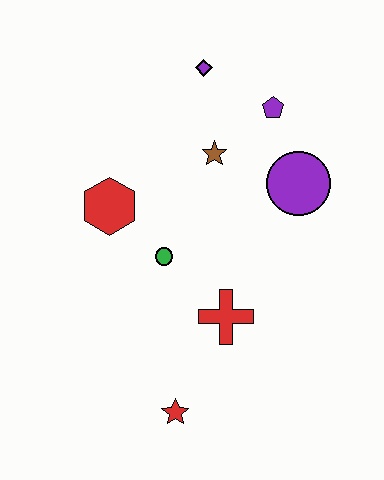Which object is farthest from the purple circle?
The red star is farthest from the purple circle.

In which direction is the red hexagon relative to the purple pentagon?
The red hexagon is to the left of the purple pentagon.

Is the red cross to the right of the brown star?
Yes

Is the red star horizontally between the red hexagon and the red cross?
Yes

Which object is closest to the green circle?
The red hexagon is closest to the green circle.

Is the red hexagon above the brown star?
No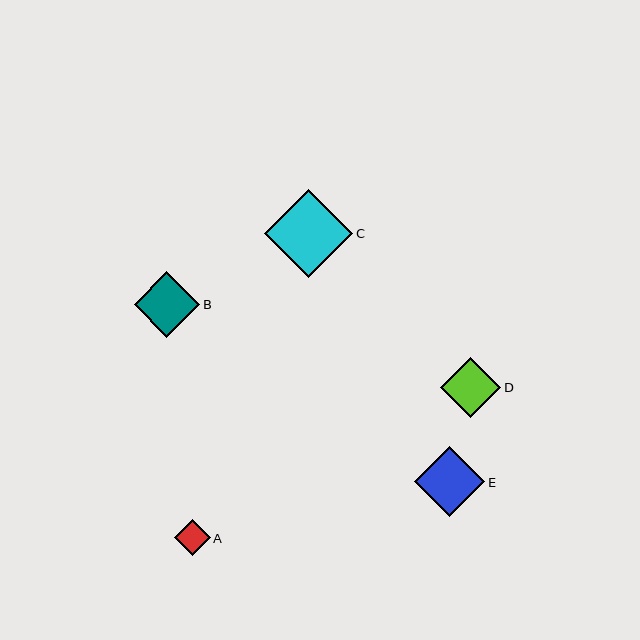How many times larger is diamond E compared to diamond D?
Diamond E is approximately 1.2 times the size of diamond D.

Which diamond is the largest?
Diamond C is the largest with a size of approximately 88 pixels.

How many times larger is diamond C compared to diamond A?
Diamond C is approximately 2.5 times the size of diamond A.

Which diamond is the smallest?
Diamond A is the smallest with a size of approximately 36 pixels.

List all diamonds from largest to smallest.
From largest to smallest: C, E, B, D, A.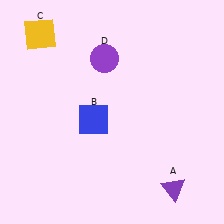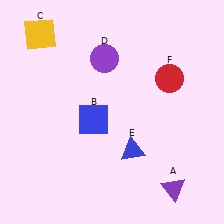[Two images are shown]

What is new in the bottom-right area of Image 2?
A blue triangle (E) was added in the bottom-right area of Image 2.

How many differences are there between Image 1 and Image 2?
There are 2 differences between the two images.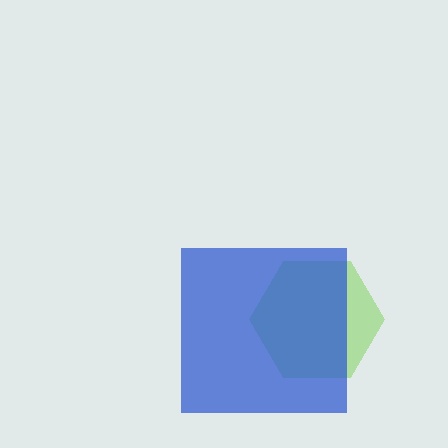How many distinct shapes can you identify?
There are 2 distinct shapes: a lime hexagon, a blue square.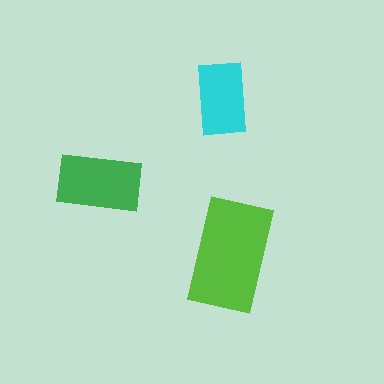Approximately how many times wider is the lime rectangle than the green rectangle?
About 1.5 times wider.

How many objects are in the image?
There are 3 objects in the image.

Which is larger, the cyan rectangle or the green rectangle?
The green one.